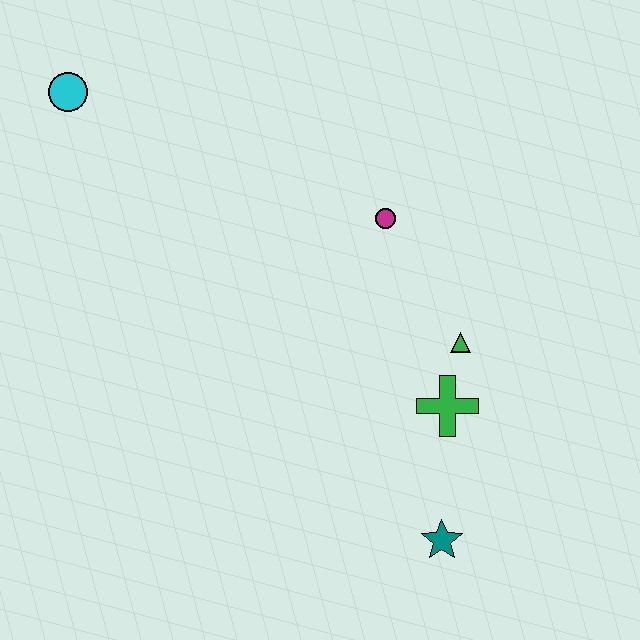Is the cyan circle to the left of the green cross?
Yes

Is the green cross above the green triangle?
No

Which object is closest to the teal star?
The green cross is closest to the teal star.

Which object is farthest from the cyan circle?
The teal star is farthest from the cyan circle.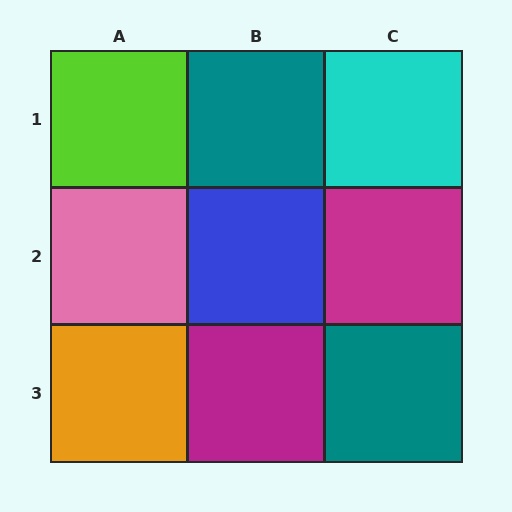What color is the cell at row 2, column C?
Magenta.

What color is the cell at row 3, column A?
Orange.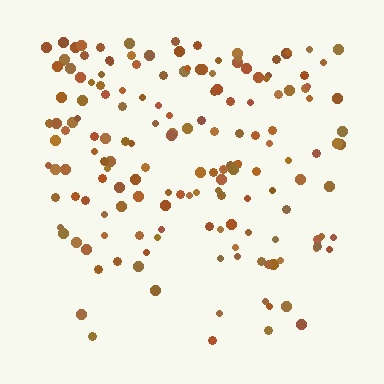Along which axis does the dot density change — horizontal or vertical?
Vertical.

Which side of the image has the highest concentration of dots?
The top.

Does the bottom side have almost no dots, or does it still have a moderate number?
Still a moderate number, just noticeably fewer than the top.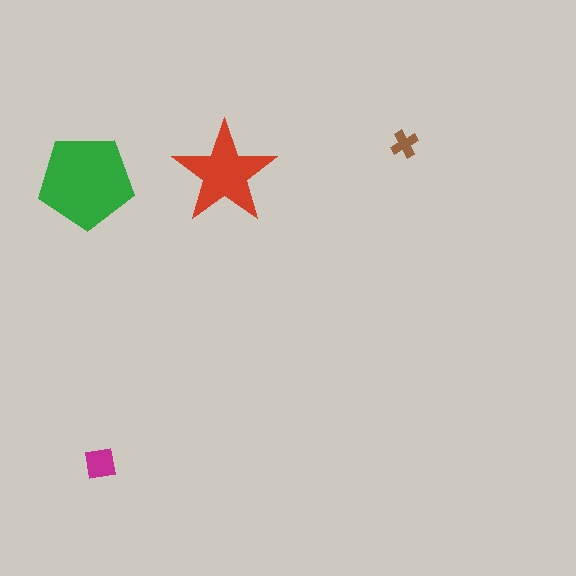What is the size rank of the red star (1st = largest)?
2nd.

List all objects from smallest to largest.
The brown cross, the magenta square, the red star, the green pentagon.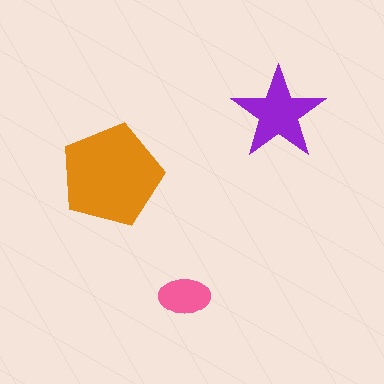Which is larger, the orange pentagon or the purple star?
The orange pentagon.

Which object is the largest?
The orange pentagon.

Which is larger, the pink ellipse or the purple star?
The purple star.